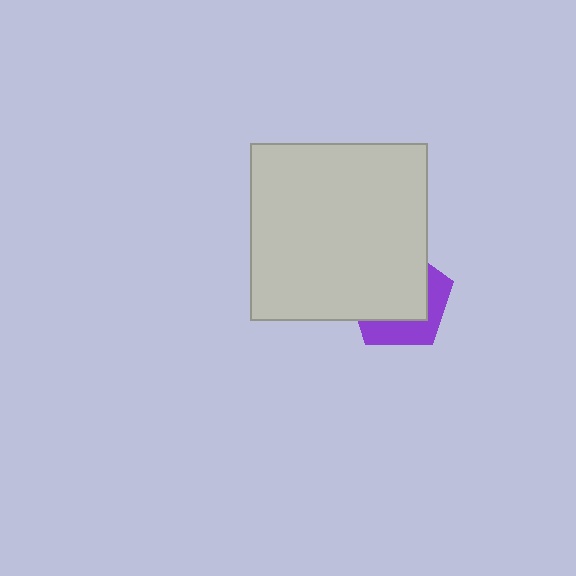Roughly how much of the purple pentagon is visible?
A small part of it is visible (roughly 37%).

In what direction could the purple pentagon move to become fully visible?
The purple pentagon could move toward the lower-right. That would shift it out from behind the light gray square entirely.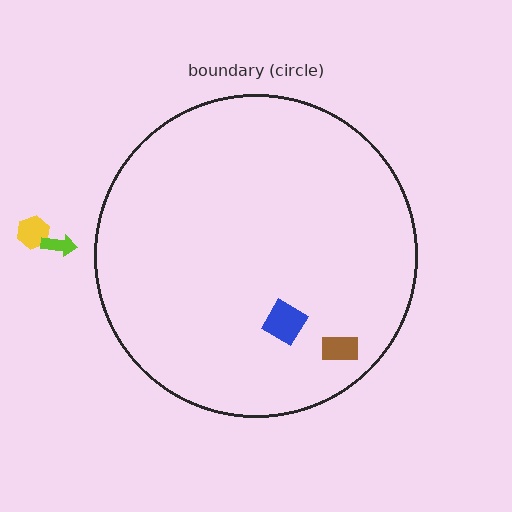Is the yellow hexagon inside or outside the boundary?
Outside.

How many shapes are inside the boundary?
2 inside, 2 outside.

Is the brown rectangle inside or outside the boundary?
Inside.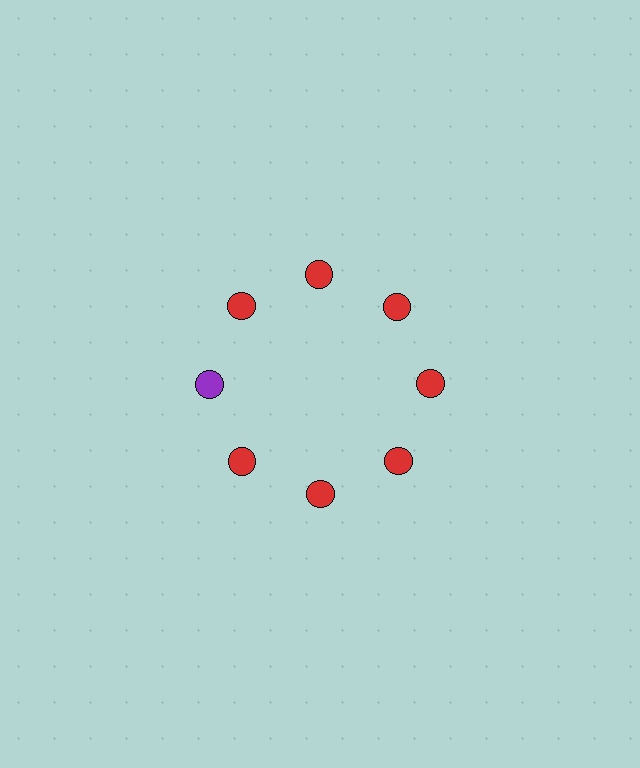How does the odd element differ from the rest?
It has a different color: purple instead of red.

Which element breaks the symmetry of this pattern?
The purple circle at roughly the 9 o'clock position breaks the symmetry. All other shapes are red circles.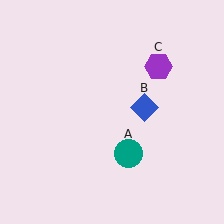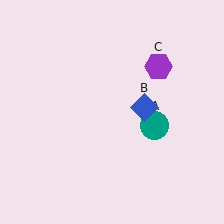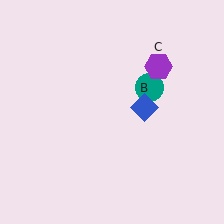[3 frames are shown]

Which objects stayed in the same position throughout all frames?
Blue diamond (object B) and purple hexagon (object C) remained stationary.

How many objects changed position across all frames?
1 object changed position: teal circle (object A).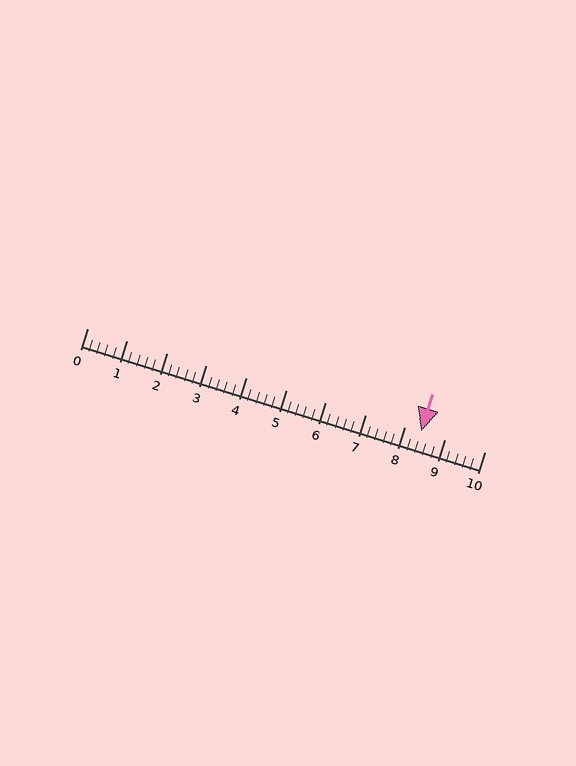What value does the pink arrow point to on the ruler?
The pink arrow points to approximately 8.4.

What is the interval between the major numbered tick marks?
The major tick marks are spaced 1 units apart.